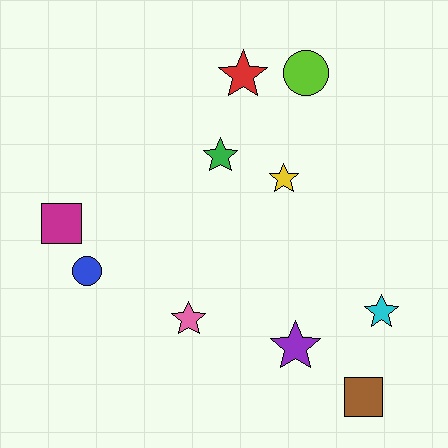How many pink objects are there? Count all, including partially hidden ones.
There is 1 pink object.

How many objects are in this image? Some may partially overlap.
There are 10 objects.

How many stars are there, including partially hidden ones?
There are 6 stars.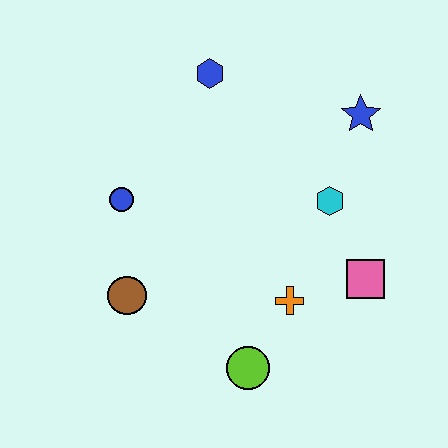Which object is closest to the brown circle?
The blue circle is closest to the brown circle.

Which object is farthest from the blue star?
The brown circle is farthest from the blue star.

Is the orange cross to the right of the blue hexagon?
Yes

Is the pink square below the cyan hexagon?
Yes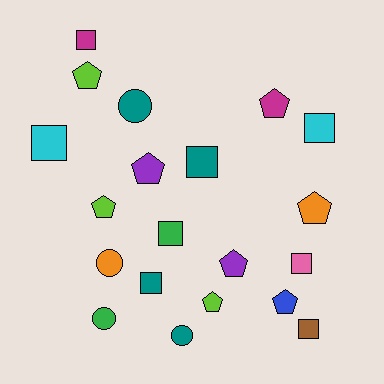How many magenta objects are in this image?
There are 2 magenta objects.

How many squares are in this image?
There are 8 squares.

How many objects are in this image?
There are 20 objects.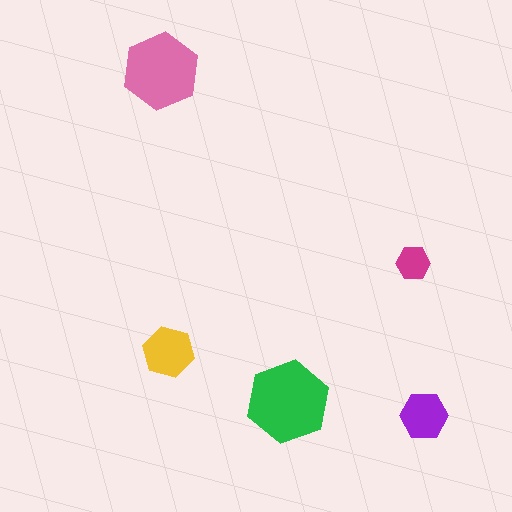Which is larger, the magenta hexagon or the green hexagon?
The green one.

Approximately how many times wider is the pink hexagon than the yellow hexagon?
About 1.5 times wider.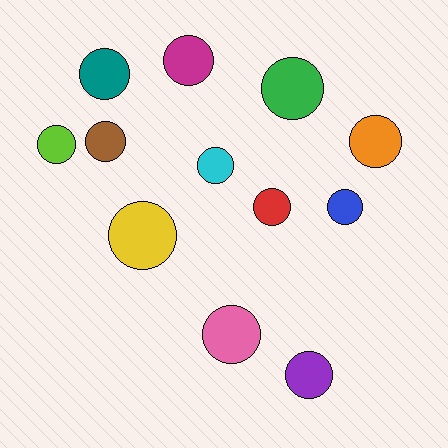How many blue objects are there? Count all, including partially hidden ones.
There is 1 blue object.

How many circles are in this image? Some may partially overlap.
There are 12 circles.